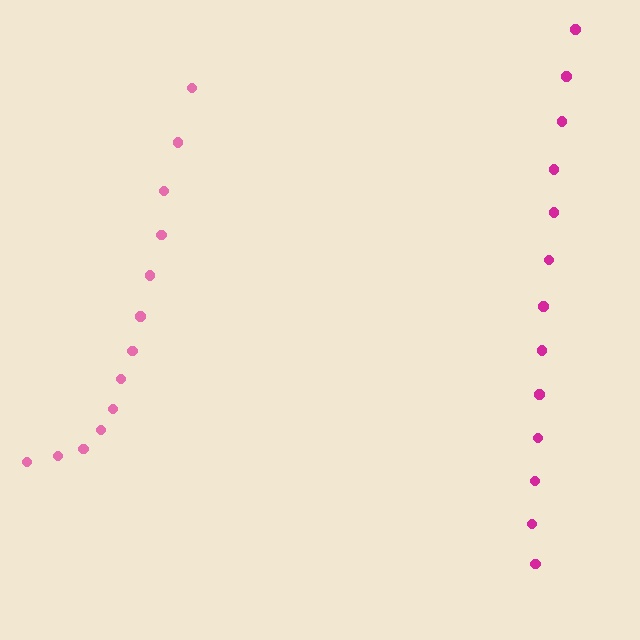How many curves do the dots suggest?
There are 2 distinct paths.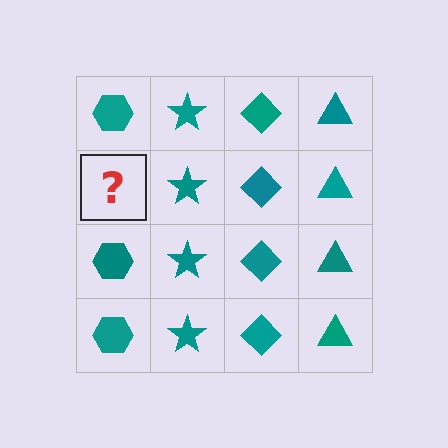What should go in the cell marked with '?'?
The missing cell should contain a teal hexagon.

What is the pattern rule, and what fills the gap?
The rule is that each column has a consistent shape. The gap should be filled with a teal hexagon.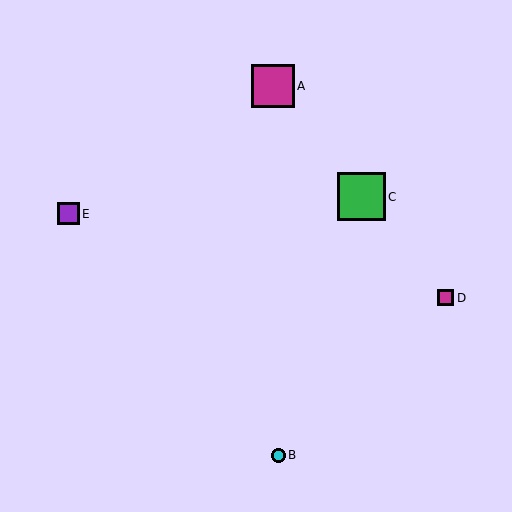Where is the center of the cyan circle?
The center of the cyan circle is at (278, 455).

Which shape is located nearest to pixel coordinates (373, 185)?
The green square (labeled C) at (361, 197) is nearest to that location.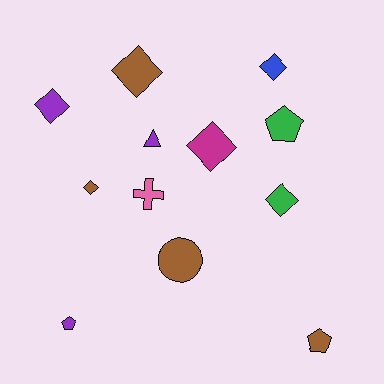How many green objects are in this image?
There are 2 green objects.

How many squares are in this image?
There are no squares.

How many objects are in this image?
There are 12 objects.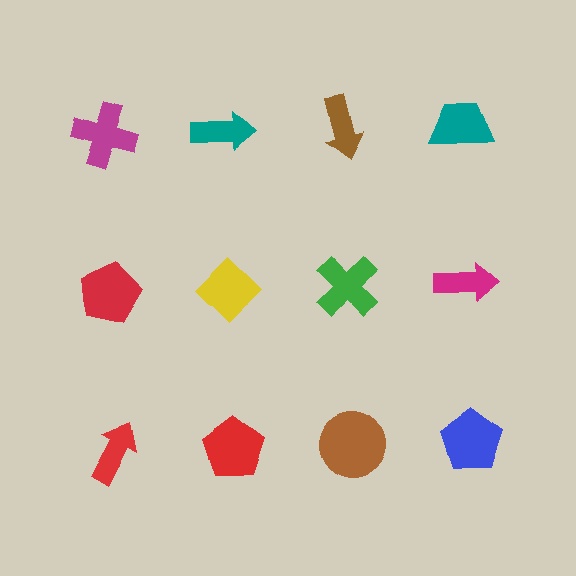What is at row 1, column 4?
A teal trapezoid.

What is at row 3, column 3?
A brown circle.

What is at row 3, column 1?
A red arrow.